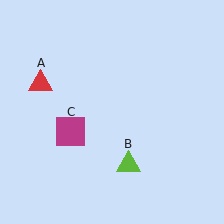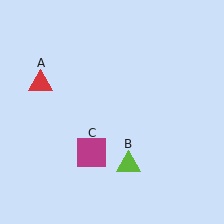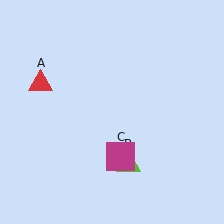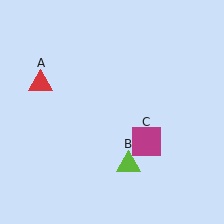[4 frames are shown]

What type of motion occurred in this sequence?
The magenta square (object C) rotated counterclockwise around the center of the scene.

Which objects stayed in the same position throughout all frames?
Red triangle (object A) and lime triangle (object B) remained stationary.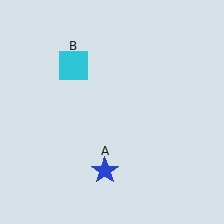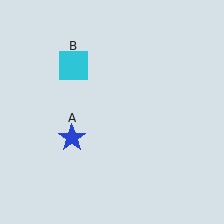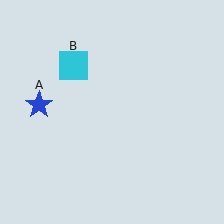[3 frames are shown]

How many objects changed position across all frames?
1 object changed position: blue star (object A).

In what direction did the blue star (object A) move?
The blue star (object A) moved up and to the left.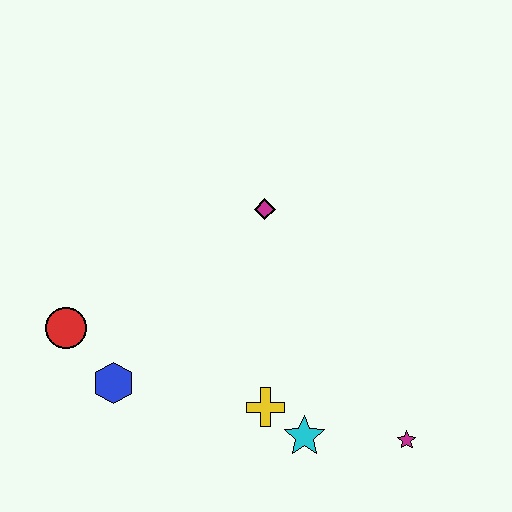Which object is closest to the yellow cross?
The cyan star is closest to the yellow cross.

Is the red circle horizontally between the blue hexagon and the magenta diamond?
No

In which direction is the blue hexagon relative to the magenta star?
The blue hexagon is to the left of the magenta star.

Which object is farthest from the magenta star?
The red circle is farthest from the magenta star.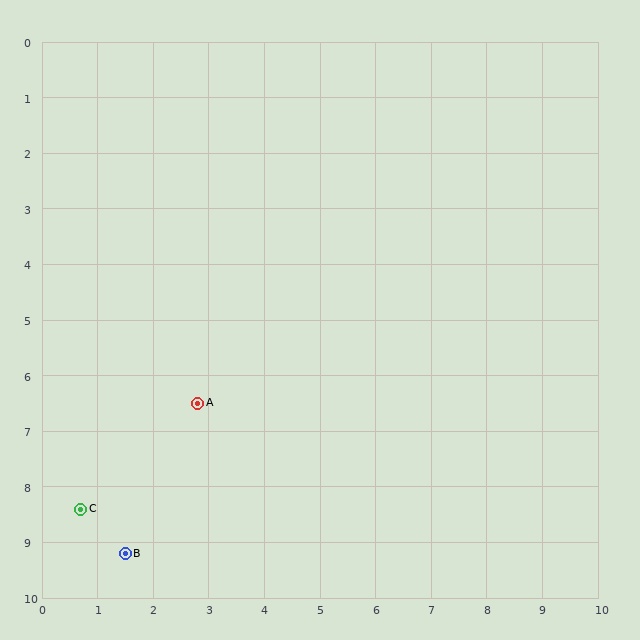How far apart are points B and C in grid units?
Points B and C are about 1.1 grid units apart.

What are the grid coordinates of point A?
Point A is at approximately (2.8, 6.5).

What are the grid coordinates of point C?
Point C is at approximately (0.7, 8.4).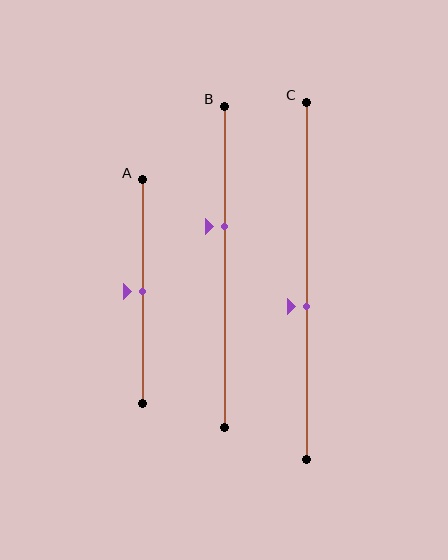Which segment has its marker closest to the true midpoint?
Segment A has its marker closest to the true midpoint.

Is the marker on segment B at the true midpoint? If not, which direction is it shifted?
No, the marker on segment B is shifted upward by about 13% of the segment length.